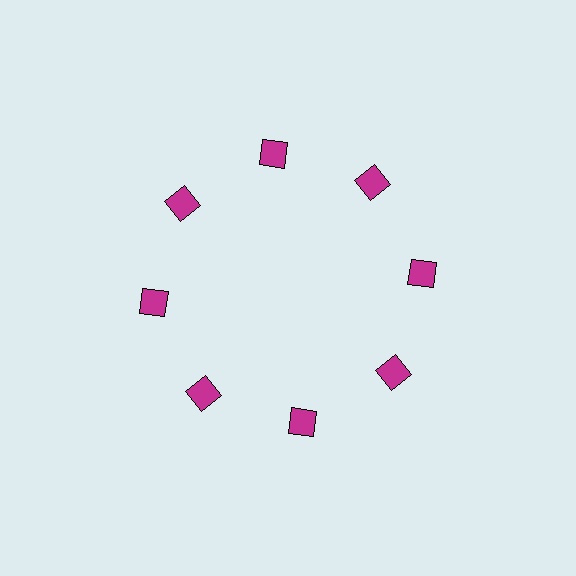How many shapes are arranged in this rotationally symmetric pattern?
There are 8 shapes, arranged in 8 groups of 1.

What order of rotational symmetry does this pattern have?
This pattern has 8-fold rotational symmetry.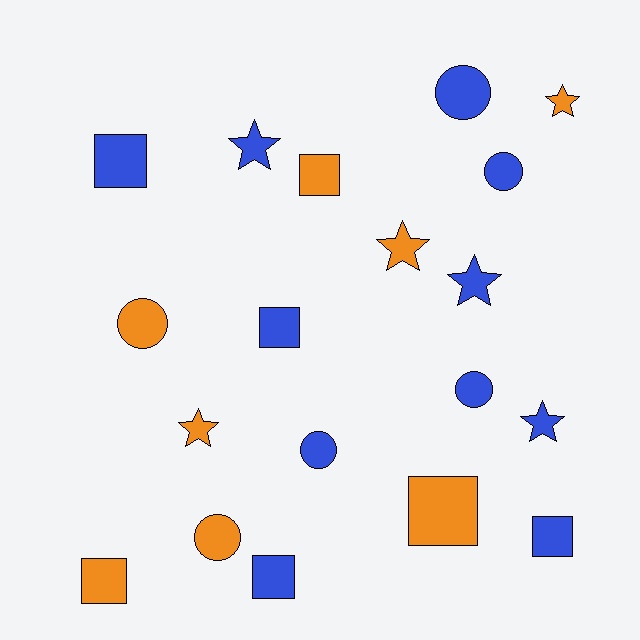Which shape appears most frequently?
Square, with 7 objects.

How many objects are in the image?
There are 19 objects.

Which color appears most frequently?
Blue, with 11 objects.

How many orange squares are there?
There are 3 orange squares.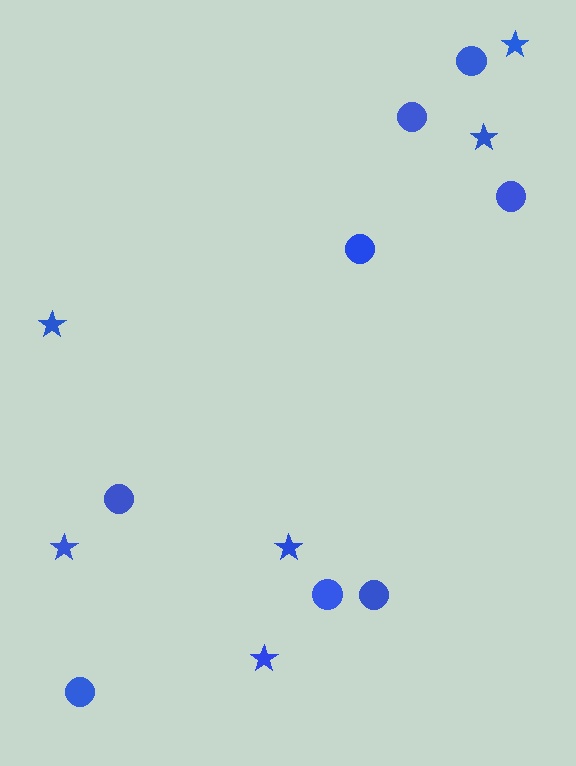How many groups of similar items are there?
There are 2 groups: one group of circles (8) and one group of stars (6).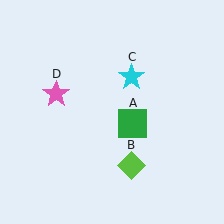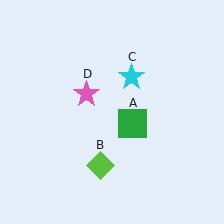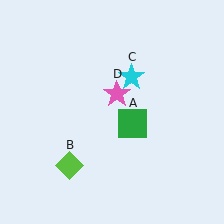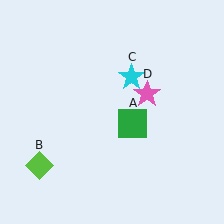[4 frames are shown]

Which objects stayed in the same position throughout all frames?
Green square (object A) and cyan star (object C) remained stationary.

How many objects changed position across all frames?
2 objects changed position: lime diamond (object B), pink star (object D).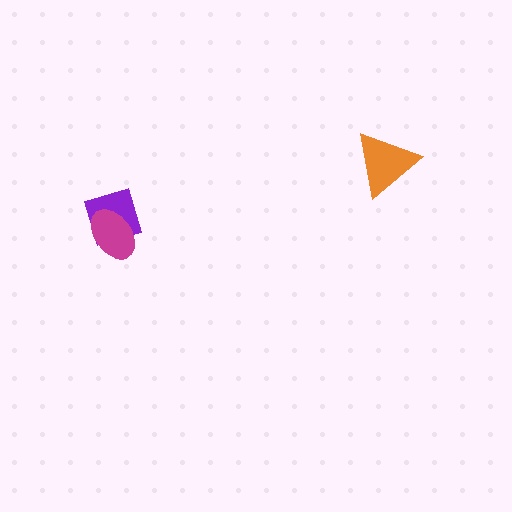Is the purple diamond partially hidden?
Yes, it is partially covered by another shape.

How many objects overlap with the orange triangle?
0 objects overlap with the orange triangle.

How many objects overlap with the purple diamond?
1 object overlaps with the purple diamond.